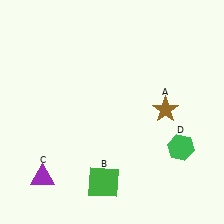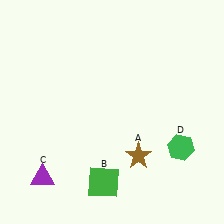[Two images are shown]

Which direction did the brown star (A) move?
The brown star (A) moved down.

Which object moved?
The brown star (A) moved down.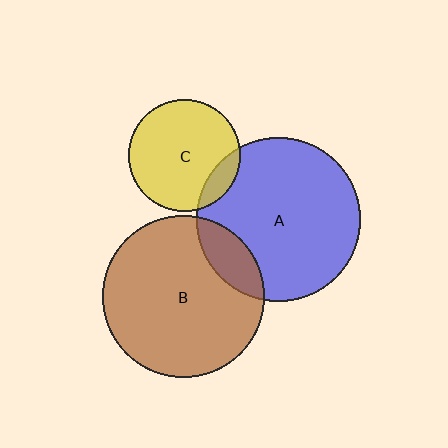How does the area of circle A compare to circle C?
Approximately 2.1 times.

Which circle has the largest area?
Circle A (blue).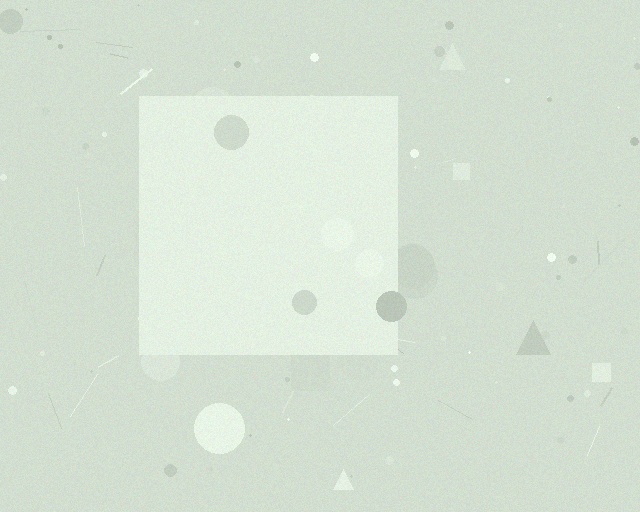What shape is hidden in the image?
A square is hidden in the image.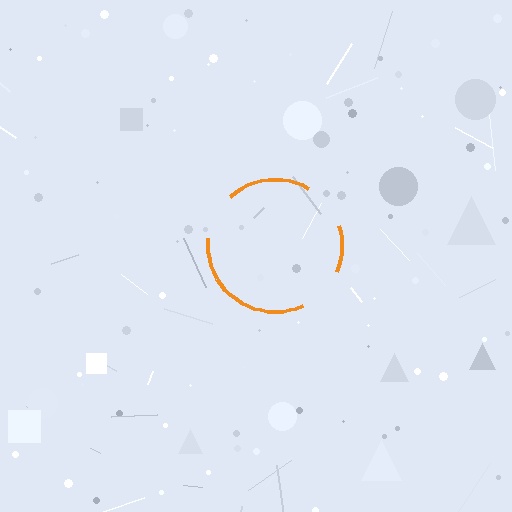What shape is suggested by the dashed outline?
The dashed outline suggests a circle.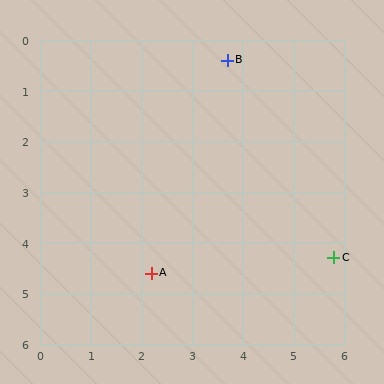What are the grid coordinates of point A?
Point A is at approximately (2.2, 4.6).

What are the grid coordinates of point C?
Point C is at approximately (5.8, 4.3).